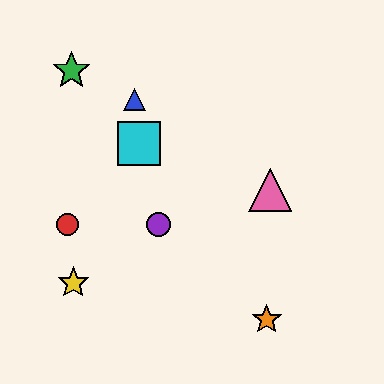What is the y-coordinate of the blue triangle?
The blue triangle is at y≈100.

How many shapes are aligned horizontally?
2 shapes (the red circle, the purple circle) are aligned horizontally.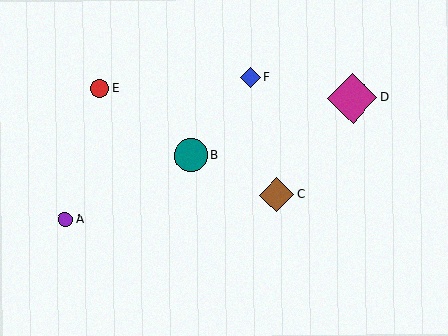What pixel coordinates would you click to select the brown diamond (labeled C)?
Click at (277, 195) to select the brown diamond C.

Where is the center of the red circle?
The center of the red circle is at (100, 89).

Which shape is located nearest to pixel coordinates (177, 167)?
The teal circle (labeled B) at (191, 156) is nearest to that location.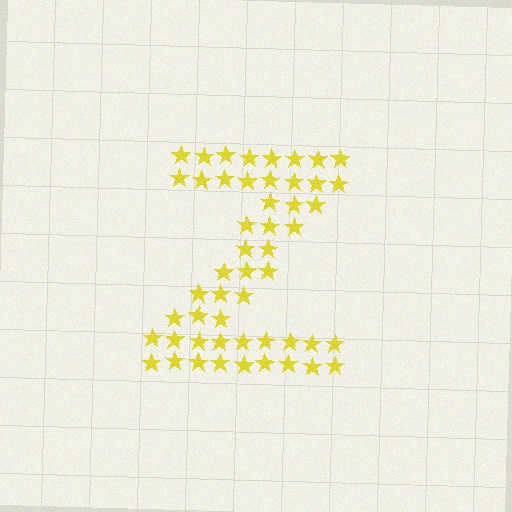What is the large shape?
The large shape is the letter Z.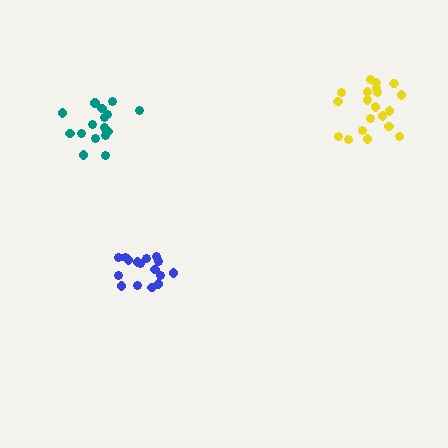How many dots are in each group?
Group 1: 17 dots, Group 2: 20 dots, Group 3: 16 dots (53 total).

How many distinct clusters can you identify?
There are 3 distinct clusters.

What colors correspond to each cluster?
The clusters are colored: teal, yellow, blue.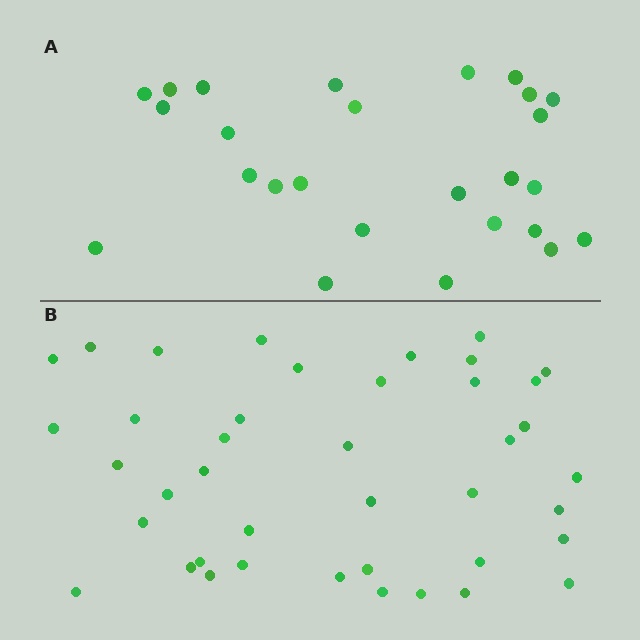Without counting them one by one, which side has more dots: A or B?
Region B (the bottom region) has more dots.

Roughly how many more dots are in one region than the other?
Region B has approximately 15 more dots than region A.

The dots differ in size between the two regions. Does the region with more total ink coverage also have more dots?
No. Region A has more total ink coverage because its dots are larger, but region B actually contains more individual dots. Total area can be misleading — the number of items is what matters here.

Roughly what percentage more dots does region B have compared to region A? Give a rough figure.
About 60% more.